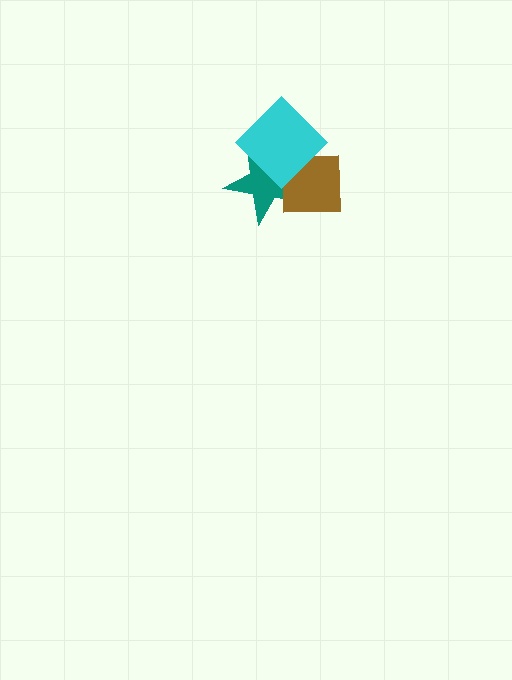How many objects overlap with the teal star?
2 objects overlap with the teal star.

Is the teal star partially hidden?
Yes, it is partially covered by another shape.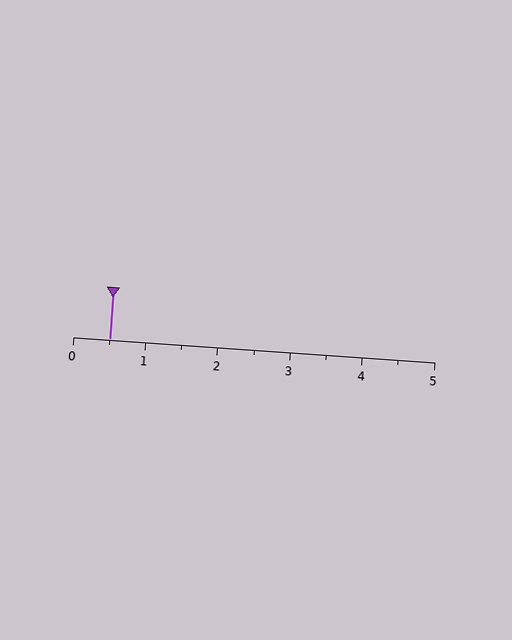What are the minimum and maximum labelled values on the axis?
The axis runs from 0 to 5.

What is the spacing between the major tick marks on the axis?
The major ticks are spaced 1 apart.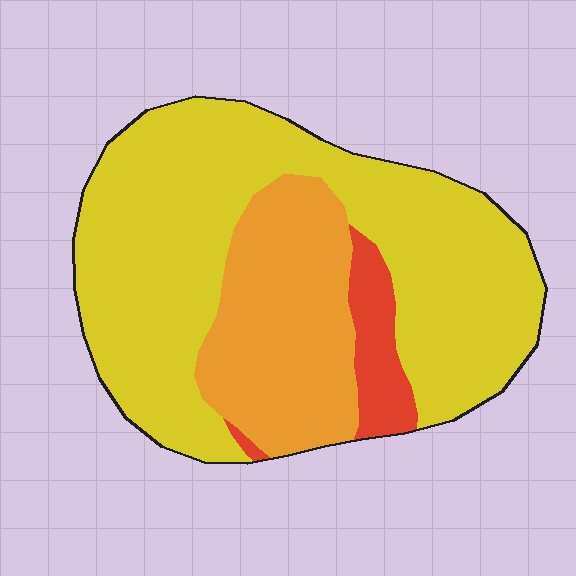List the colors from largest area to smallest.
From largest to smallest: yellow, orange, red.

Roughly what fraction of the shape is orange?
Orange takes up between a quarter and a half of the shape.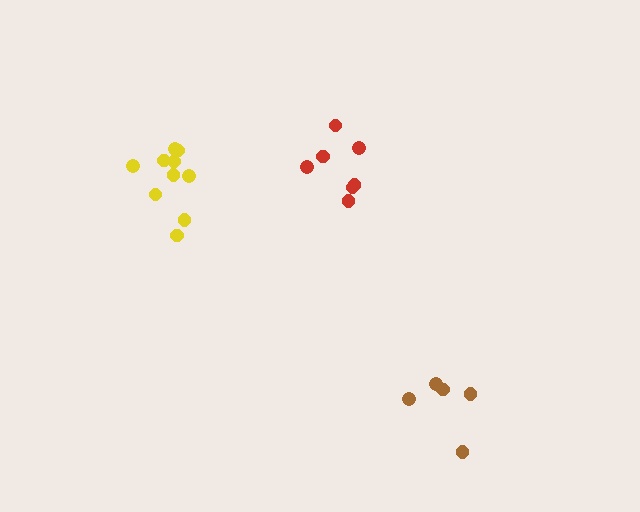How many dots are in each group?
Group 1: 5 dots, Group 2: 7 dots, Group 3: 10 dots (22 total).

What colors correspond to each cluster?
The clusters are colored: brown, red, yellow.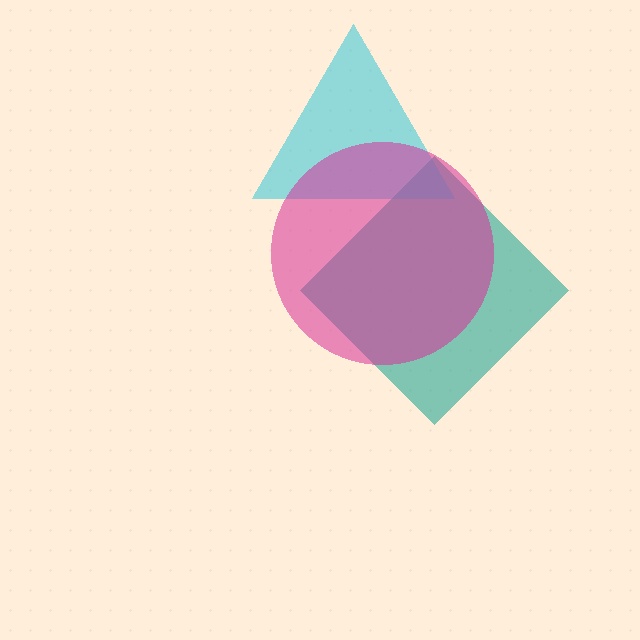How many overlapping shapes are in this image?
There are 3 overlapping shapes in the image.